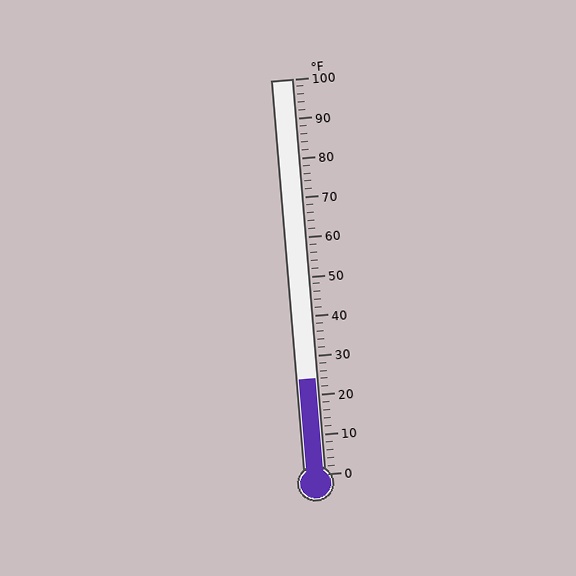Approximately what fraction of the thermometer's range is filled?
The thermometer is filled to approximately 25% of its range.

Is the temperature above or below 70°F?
The temperature is below 70°F.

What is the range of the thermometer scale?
The thermometer scale ranges from 0°F to 100°F.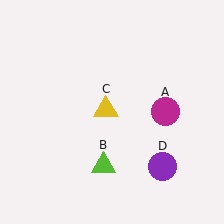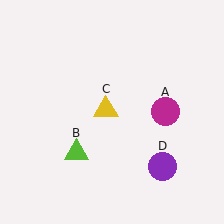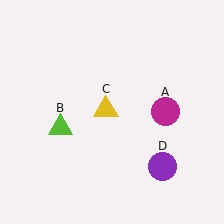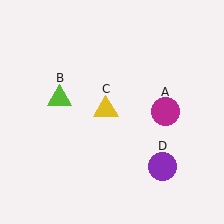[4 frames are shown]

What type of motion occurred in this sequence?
The lime triangle (object B) rotated clockwise around the center of the scene.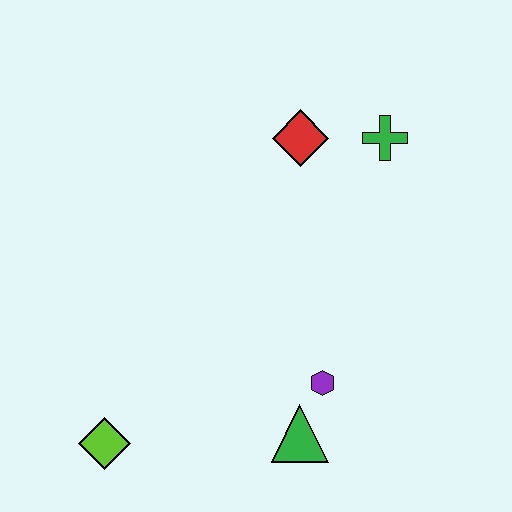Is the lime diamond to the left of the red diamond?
Yes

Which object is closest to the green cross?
The red diamond is closest to the green cross.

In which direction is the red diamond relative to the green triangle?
The red diamond is above the green triangle.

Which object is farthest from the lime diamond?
The green cross is farthest from the lime diamond.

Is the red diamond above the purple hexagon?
Yes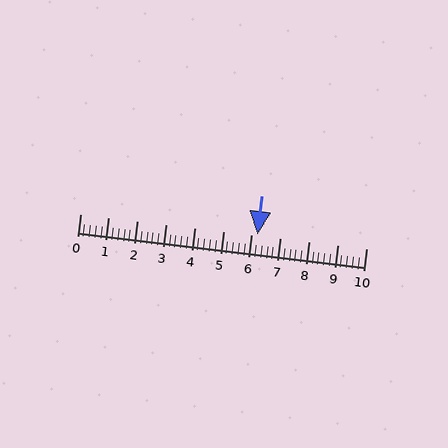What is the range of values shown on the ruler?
The ruler shows values from 0 to 10.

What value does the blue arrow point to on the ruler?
The blue arrow points to approximately 6.2.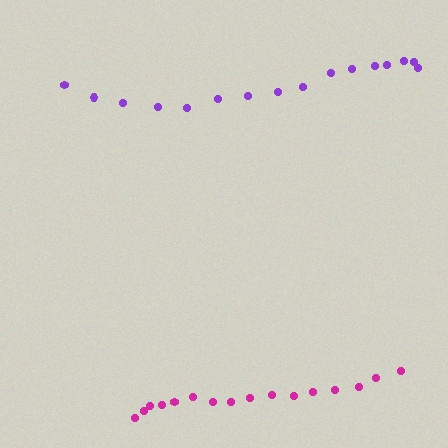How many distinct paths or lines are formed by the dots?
There are 2 distinct paths.